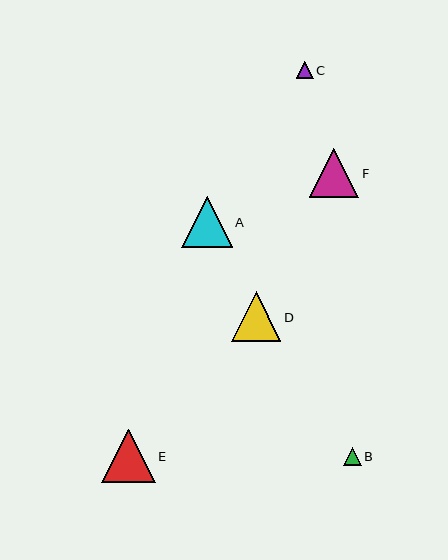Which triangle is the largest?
Triangle E is the largest with a size of approximately 53 pixels.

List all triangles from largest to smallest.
From largest to smallest: E, A, F, D, B, C.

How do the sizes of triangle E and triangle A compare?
Triangle E and triangle A are approximately the same size.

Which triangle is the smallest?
Triangle C is the smallest with a size of approximately 17 pixels.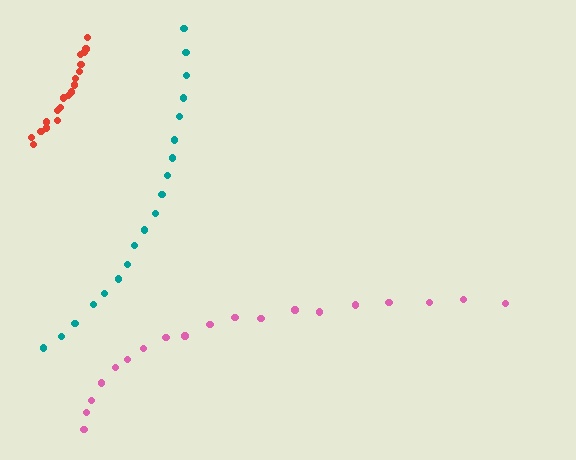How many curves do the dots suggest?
There are 3 distinct paths.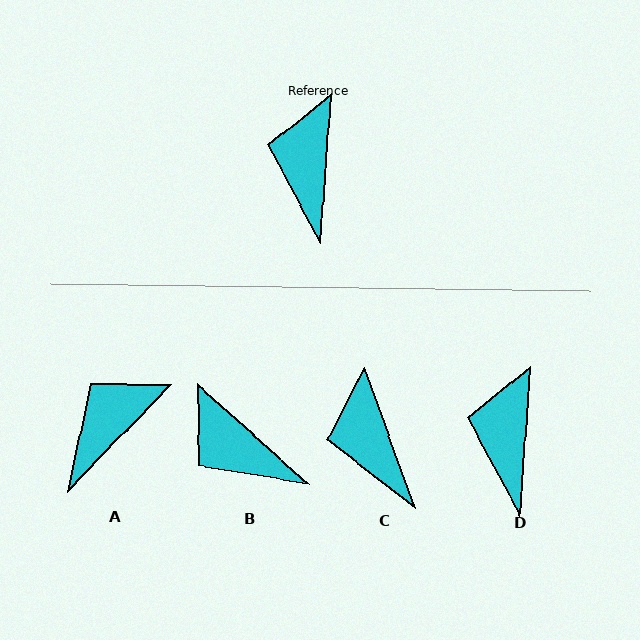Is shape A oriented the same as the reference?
No, it is off by about 40 degrees.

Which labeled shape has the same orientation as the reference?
D.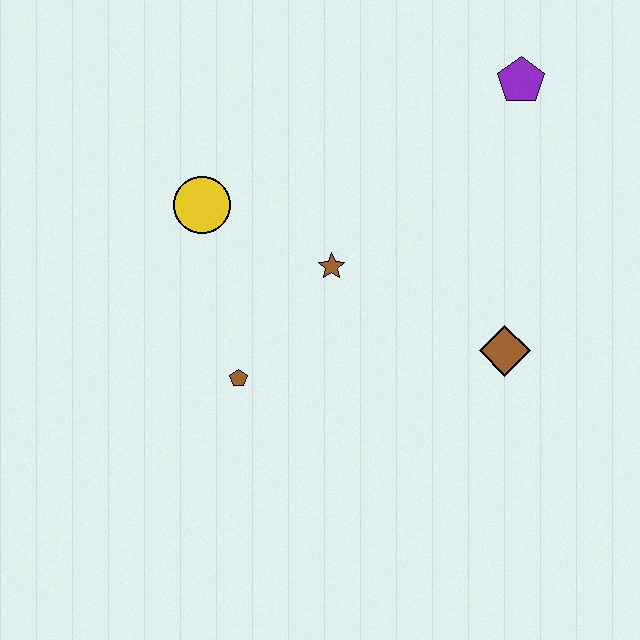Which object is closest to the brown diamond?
The brown star is closest to the brown diamond.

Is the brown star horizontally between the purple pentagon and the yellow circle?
Yes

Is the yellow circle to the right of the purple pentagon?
No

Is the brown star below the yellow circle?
Yes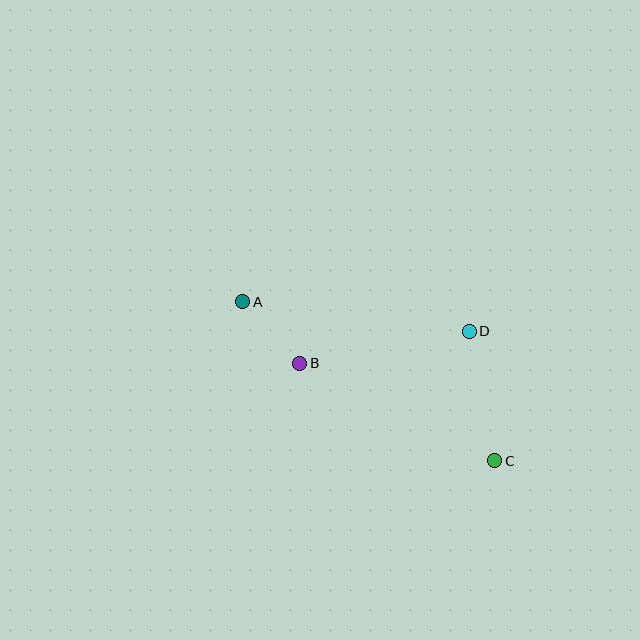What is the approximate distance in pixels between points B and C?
The distance between B and C is approximately 218 pixels.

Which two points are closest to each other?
Points A and B are closest to each other.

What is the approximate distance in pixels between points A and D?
The distance between A and D is approximately 228 pixels.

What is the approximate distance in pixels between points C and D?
The distance between C and D is approximately 132 pixels.